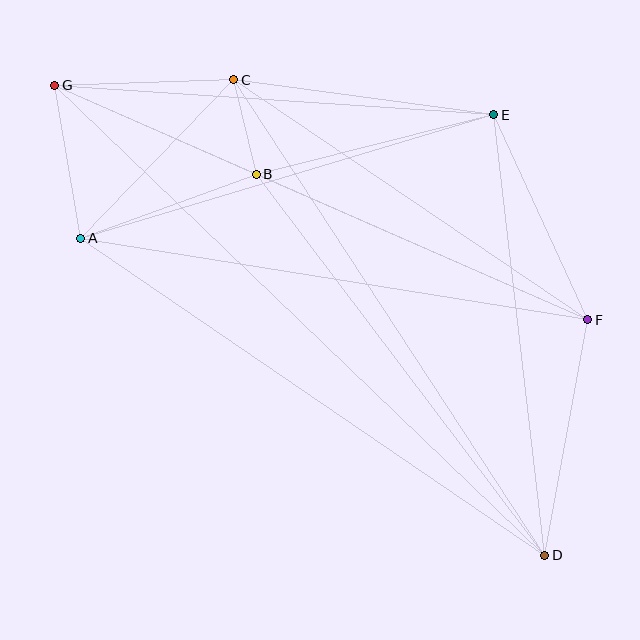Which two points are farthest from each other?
Points D and G are farthest from each other.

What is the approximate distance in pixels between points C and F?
The distance between C and F is approximately 428 pixels.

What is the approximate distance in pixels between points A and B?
The distance between A and B is approximately 187 pixels.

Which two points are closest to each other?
Points B and C are closest to each other.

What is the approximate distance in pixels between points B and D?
The distance between B and D is approximately 478 pixels.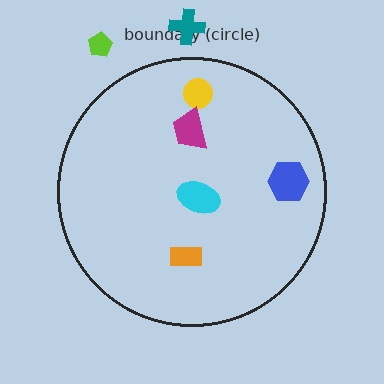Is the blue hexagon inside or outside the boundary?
Inside.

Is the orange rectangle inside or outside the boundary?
Inside.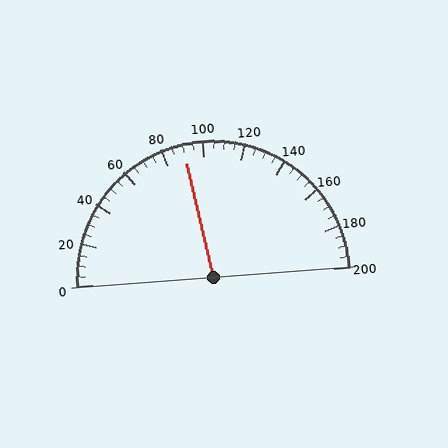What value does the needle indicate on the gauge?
The needle indicates approximately 90.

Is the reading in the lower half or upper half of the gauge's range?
The reading is in the lower half of the range (0 to 200).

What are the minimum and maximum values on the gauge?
The gauge ranges from 0 to 200.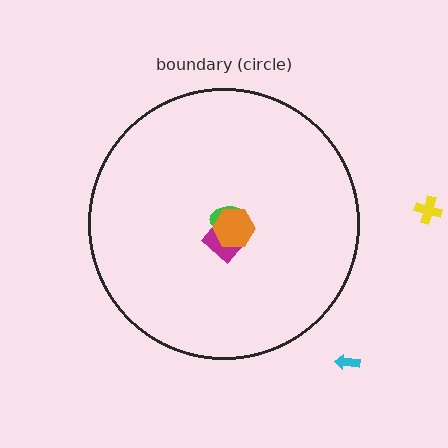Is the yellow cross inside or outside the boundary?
Outside.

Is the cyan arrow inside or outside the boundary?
Outside.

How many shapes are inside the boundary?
3 inside, 2 outside.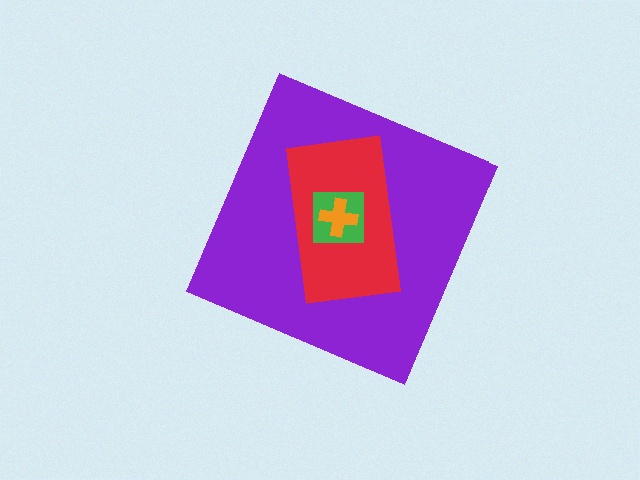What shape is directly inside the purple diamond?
The red rectangle.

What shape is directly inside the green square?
The orange cross.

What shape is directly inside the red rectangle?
The green square.